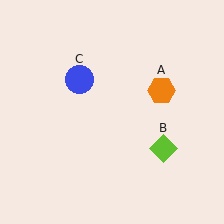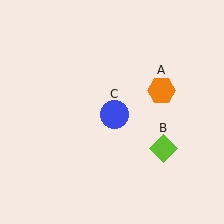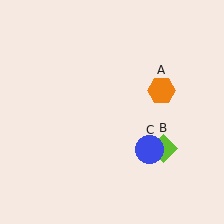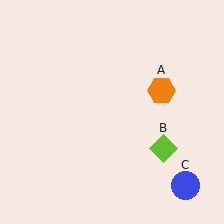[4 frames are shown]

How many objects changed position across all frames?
1 object changed position: blue circle (object C).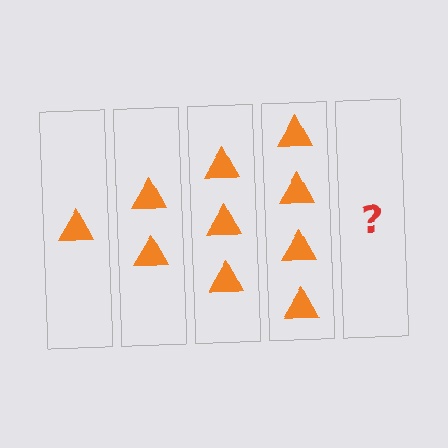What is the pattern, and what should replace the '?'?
The pattern is that each step adds one more triangle. The '?' should be 5 triangles.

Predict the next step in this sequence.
The next step is 5 triangles.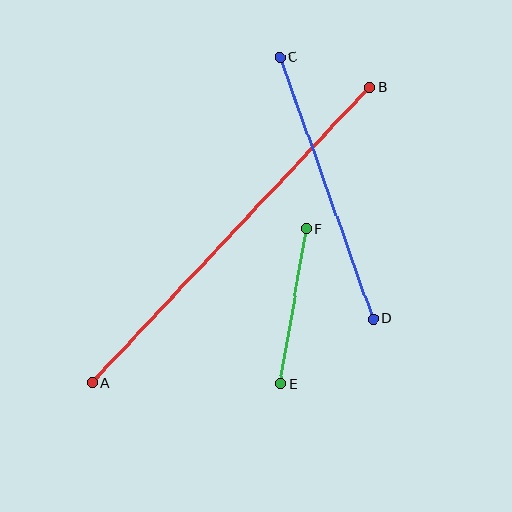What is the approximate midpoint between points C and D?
The midpoint is at approximately (327, 188) pixels.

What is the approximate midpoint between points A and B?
The midpoint is at approximately (231, 235) pixels.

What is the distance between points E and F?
The distance is approximately 156 pixels.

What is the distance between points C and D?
The distance is approximately 278 pixels.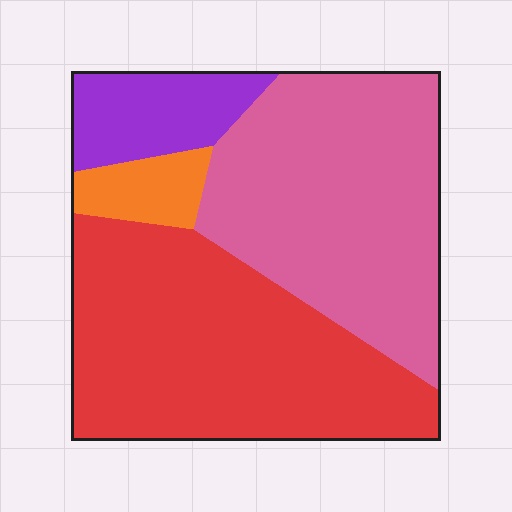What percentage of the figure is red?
Red covers roughly 45% of the figure.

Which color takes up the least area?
Orange, at roughly 5%.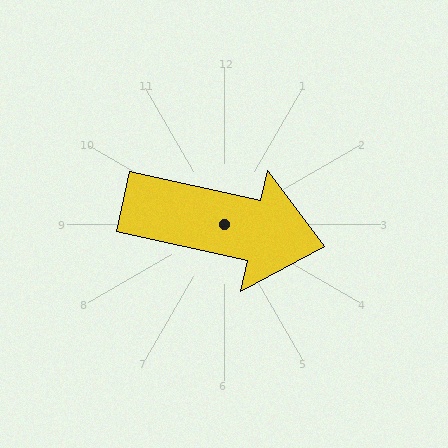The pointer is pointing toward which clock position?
Roughly 3 o'clock.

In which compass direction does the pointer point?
East.